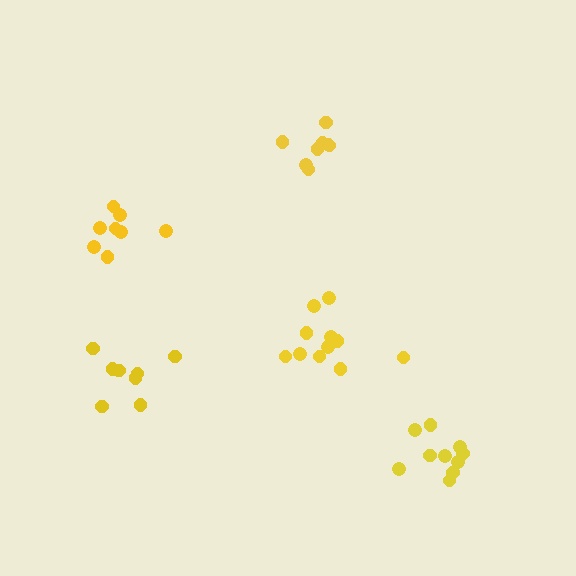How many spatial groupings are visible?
There are 5 spatial groupings.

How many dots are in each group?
Group 1: 11 dots, Group 2: 10 dots, Group 3: 8 dots, Group 4: 8 dots, Group 5: 8 dots (45 total).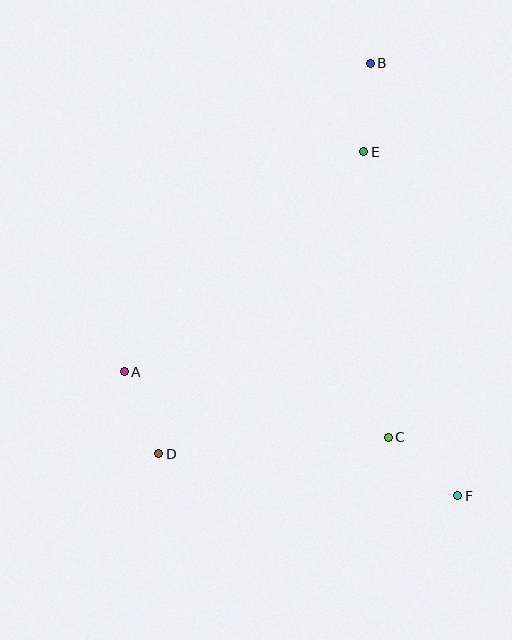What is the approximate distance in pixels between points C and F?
The distance between C and F is approximately 91 pixels.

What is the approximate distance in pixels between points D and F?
The distance between D and F is approximately 302 pixels.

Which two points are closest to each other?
Points A and D are closest to each other.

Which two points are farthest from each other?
Points B and D are farthest from each other.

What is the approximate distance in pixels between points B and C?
The distance between B and C is approximately 375 pixels.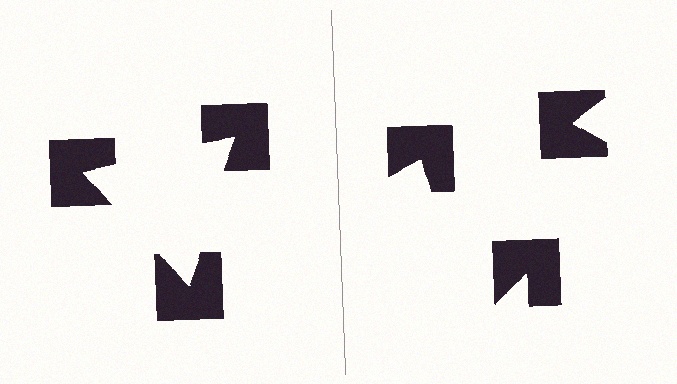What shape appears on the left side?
An illusory triangle.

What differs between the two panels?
The notched squares are positioned identically on both sides; only the wedge orientations differ. On the left they align to a triangle; on the right they are misaligned.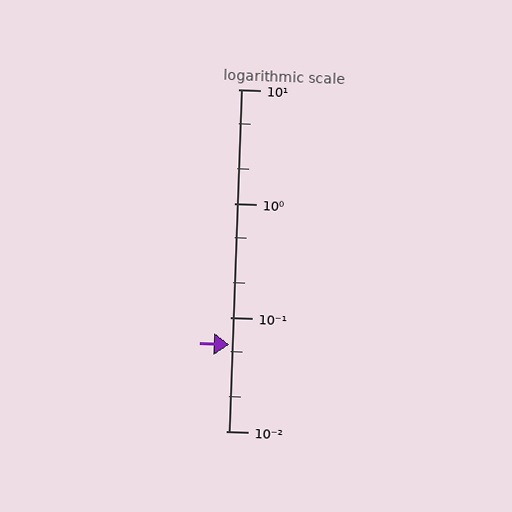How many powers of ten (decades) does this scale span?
The scale spans 3 decades, from 0.01 to 10.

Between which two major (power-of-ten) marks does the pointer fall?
The pointer is between 0.01 and 0.1.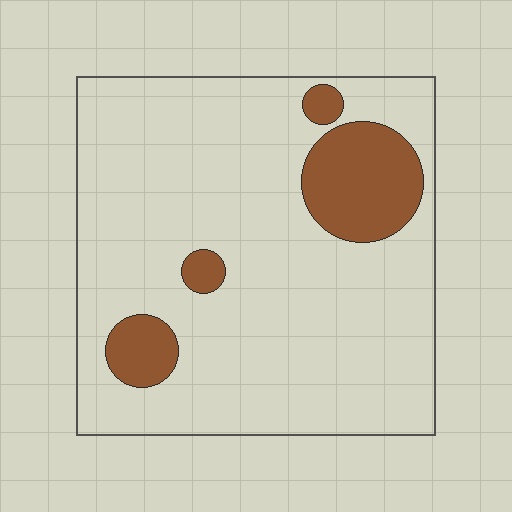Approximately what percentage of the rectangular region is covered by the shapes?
Approximately 15%.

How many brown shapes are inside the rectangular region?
4.